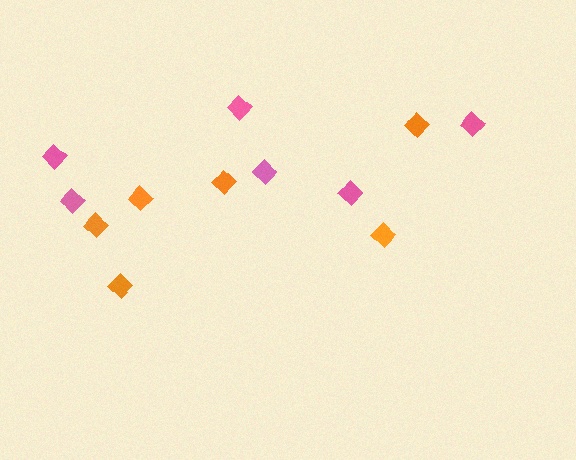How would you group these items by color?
There are 2 groups: one group of orange diamonds (6) and one group of pink diamonds (6).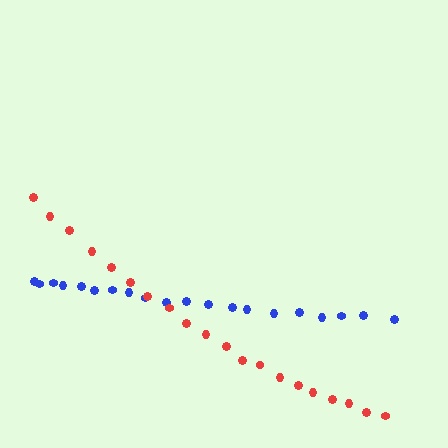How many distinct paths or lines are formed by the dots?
There are 2 distinct paths.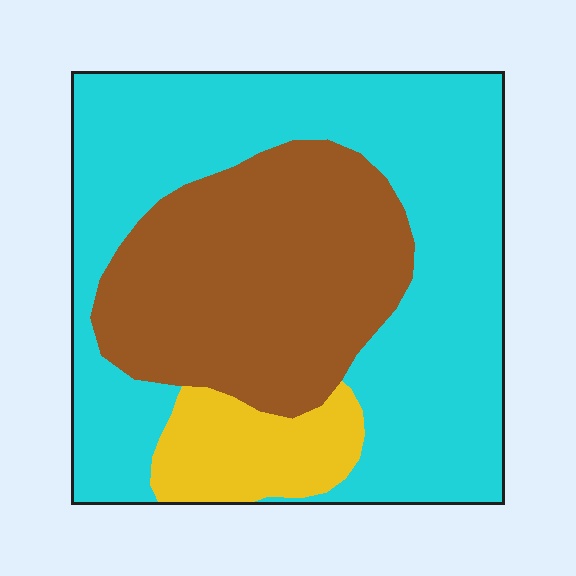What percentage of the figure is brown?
Brown covers about 35% of the figure.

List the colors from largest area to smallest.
From largest to smallest: cyan, brown, yellow.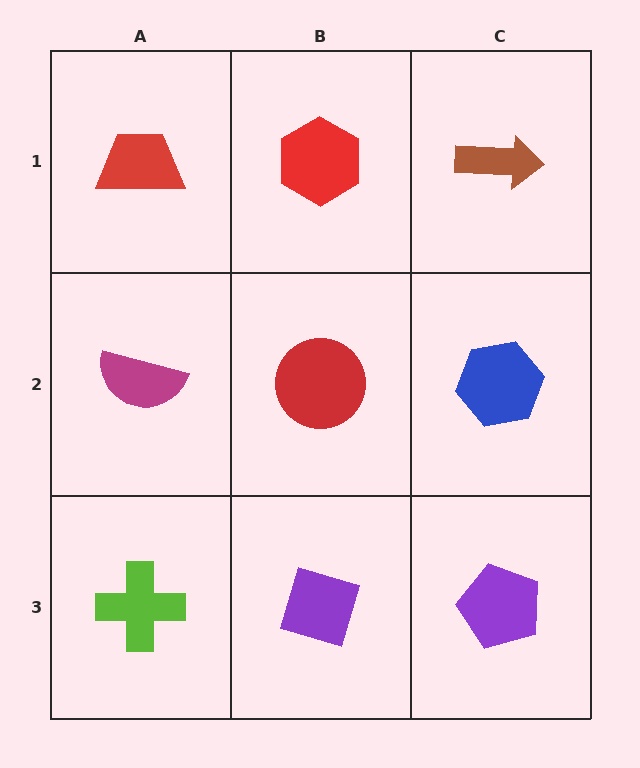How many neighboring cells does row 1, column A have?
2.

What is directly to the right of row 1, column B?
A brown arrow.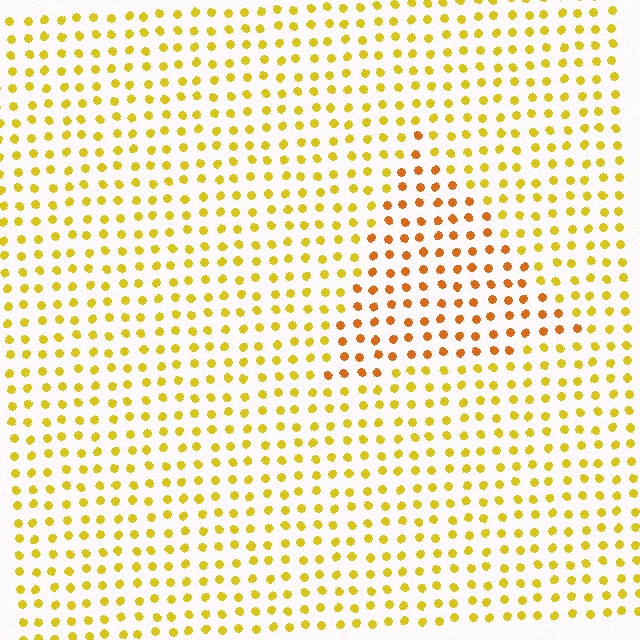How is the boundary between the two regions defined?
The boundary is defined purely by a slight shift in hue (about 29 degrees). Spacing, size, and orientation are identical on both sides.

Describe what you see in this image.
The image is filled with small yellow elements in a uniform arrangement. A triangle-shaped region is visible where the elements are tinted to a slightly different hue, forming a subtle color boundary.